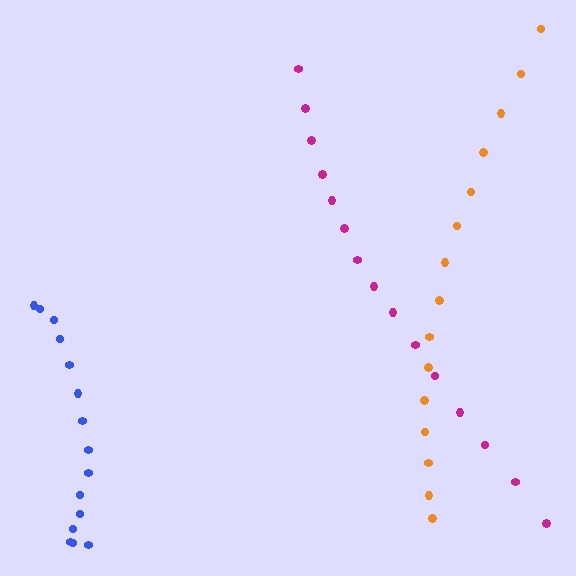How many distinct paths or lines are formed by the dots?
There are 3 distinct paths.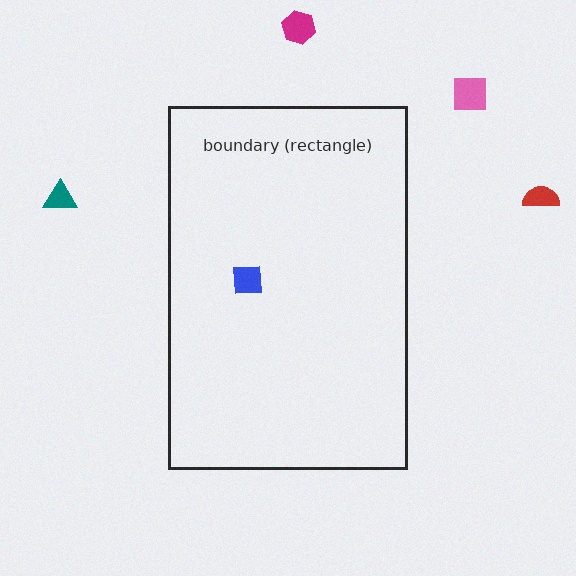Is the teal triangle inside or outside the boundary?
Outside.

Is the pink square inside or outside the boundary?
Outside.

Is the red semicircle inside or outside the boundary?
Outside.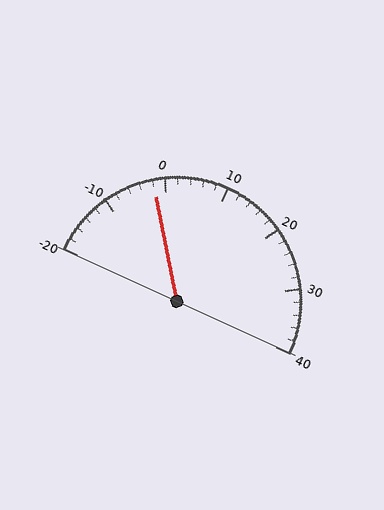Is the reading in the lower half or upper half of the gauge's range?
The reading is in the lower half of the range (-20 to 40).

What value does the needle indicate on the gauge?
The needle indicates approximately -2.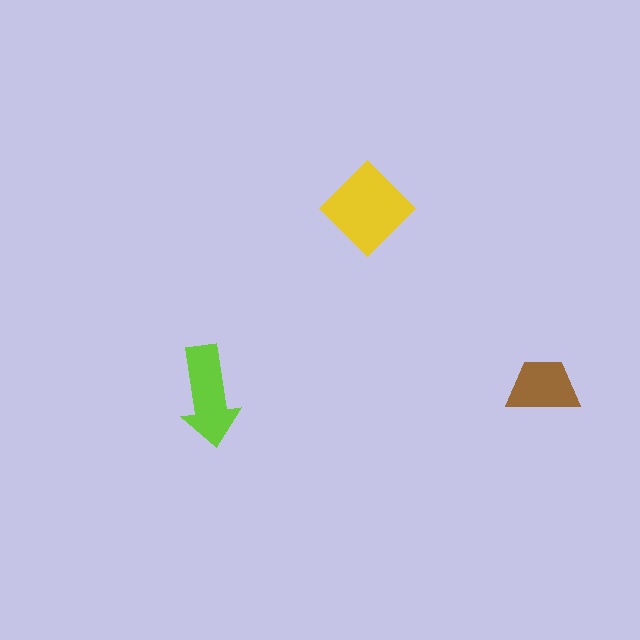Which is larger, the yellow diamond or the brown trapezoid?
The yellow diamond.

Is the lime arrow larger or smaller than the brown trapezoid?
Larger.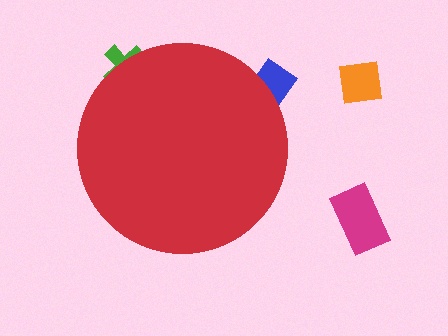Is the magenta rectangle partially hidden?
No, the magenta rectangle is fully visible.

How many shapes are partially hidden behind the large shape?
2 shapes are partially hidden.